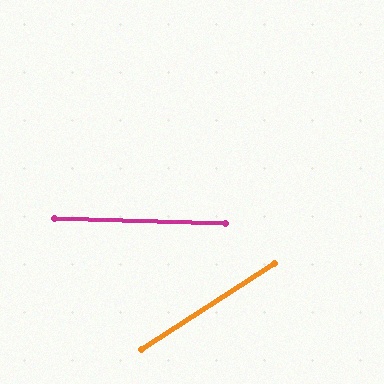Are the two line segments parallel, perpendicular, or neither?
Neither parallel nor perpendicular — they differ by about 35°.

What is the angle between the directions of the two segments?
Approximately 35 degrees.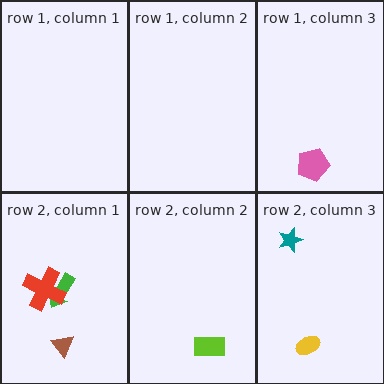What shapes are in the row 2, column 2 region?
The lime rectangle.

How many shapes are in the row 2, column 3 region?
2.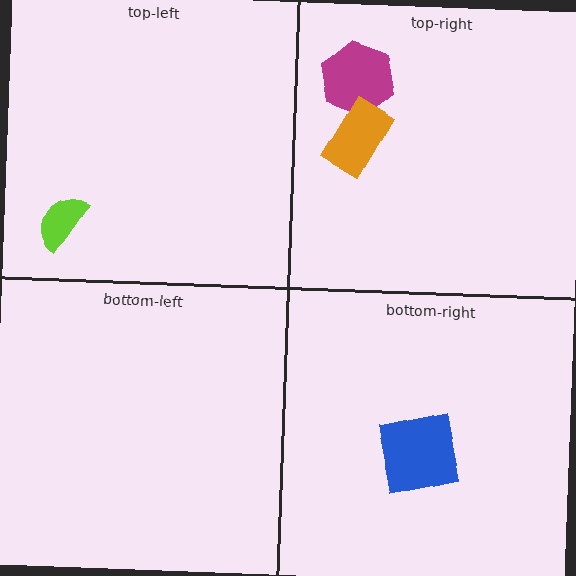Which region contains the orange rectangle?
The top-right region.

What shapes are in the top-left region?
The lime semicircle.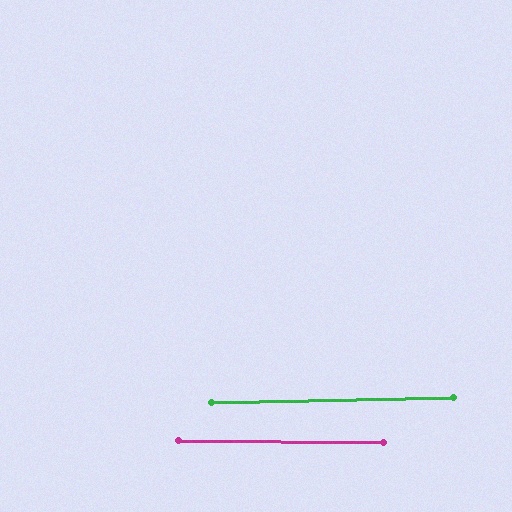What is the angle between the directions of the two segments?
Approximately 2 degrees.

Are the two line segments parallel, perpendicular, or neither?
Parallel — their directions differ by only 1.8°.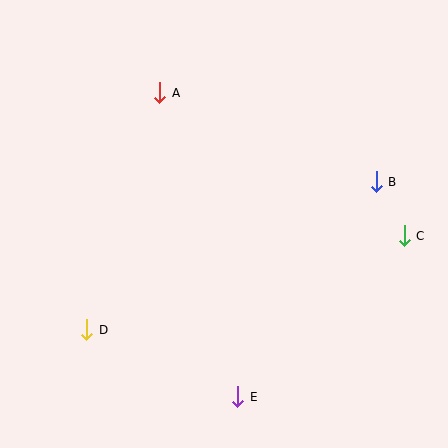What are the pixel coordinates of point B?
Point B is at (376, 182).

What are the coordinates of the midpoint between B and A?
The midpoint between B and A is at (268, 137).